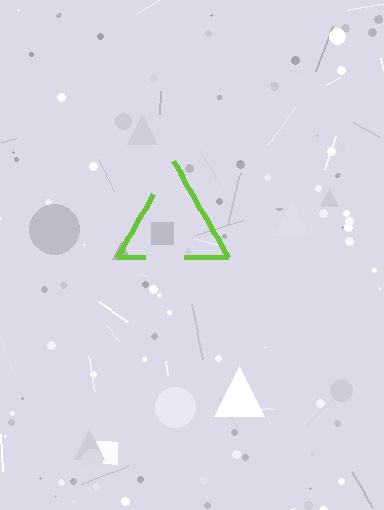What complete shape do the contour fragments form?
The contour fragments form a triangle.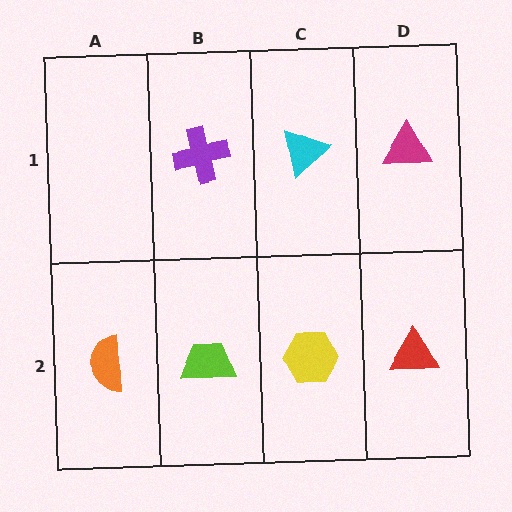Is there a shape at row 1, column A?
No, that cell is empty.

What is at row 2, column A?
An orange semicircle.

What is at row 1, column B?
A purple cross.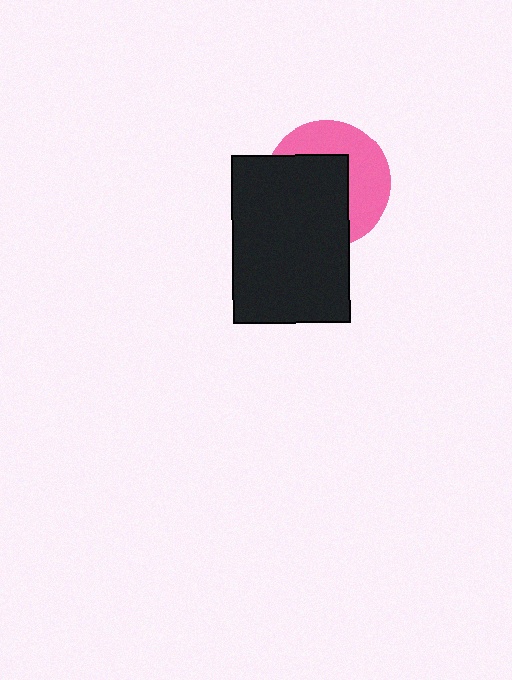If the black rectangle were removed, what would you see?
You would see the complete pink circle.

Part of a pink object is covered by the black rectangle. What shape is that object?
It is a circle.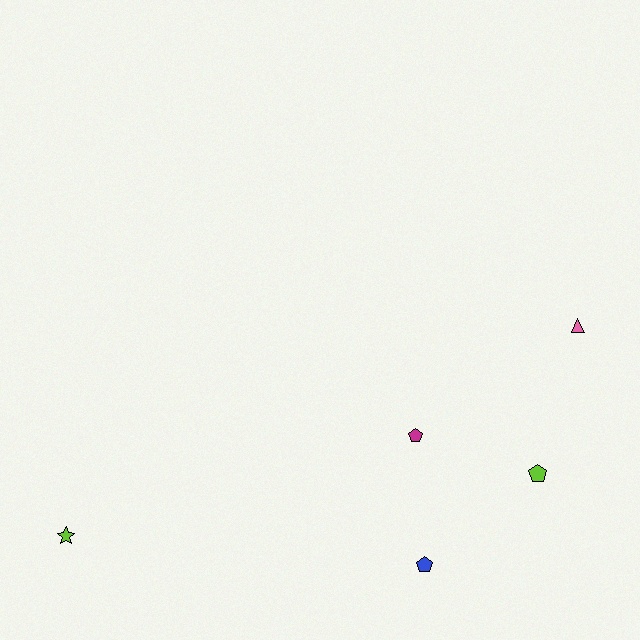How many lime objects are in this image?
There are 2 lime objects.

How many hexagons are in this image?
There are no hexagons.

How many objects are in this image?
There are 5 objects.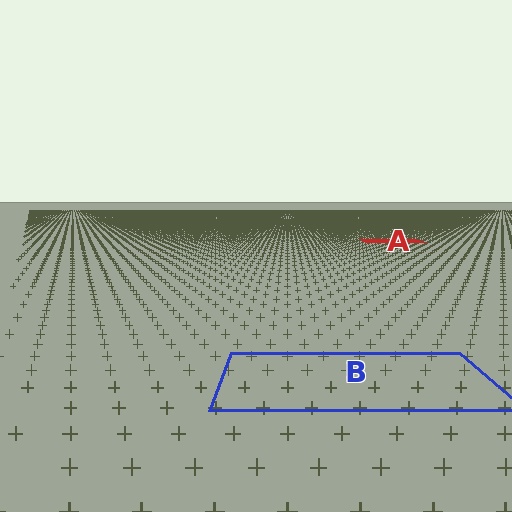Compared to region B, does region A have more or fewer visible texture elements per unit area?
Region A has more texture elements per unit area — they are packed more densely because it is farther away.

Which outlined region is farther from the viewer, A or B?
Region A is farther from the viewer — the texture elements inside it appear smaller and more densely packed.